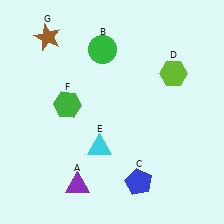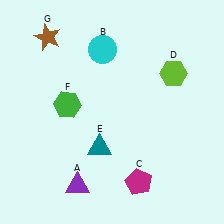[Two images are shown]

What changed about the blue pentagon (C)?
In Image 1, C is blue. In Image 2, it changed to magenta.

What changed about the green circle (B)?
In Image 1, B is green. In Image 2, it changed to cyan.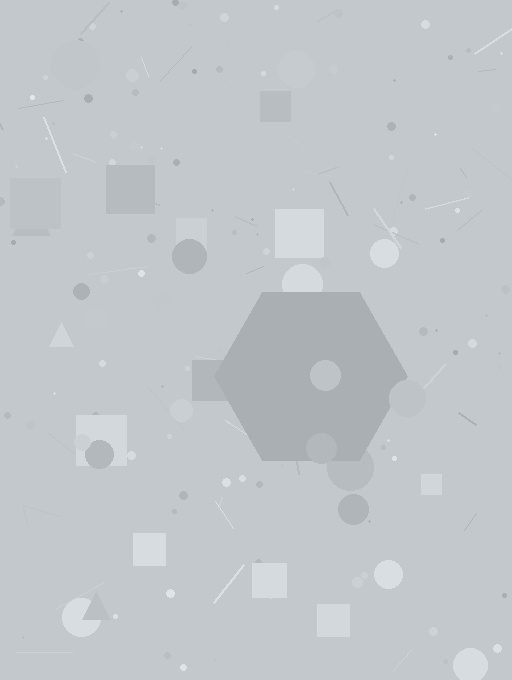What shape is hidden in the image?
A hexagon is hidden in the image.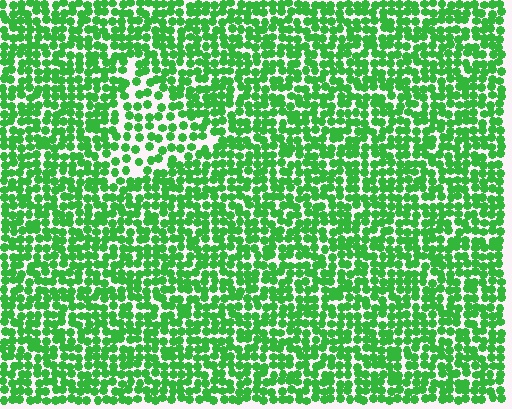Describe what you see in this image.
The image contains small green elements arranged at two different densities. A triangle-shaped region is visible where the elements are less densely packed than the surrounding area.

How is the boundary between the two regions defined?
The boundary is defined by a change in element density (approximately 1.7x ratio). All elements are the same color, size, and shape.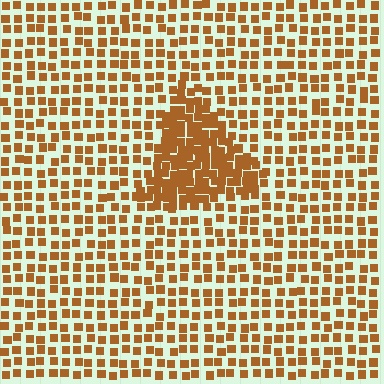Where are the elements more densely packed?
The elements are more densely packed inside the triangle boundary.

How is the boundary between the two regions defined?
The boundary is defined by a change in element density (approximately 2.2x ratio). All elements are the same color, size, and shape.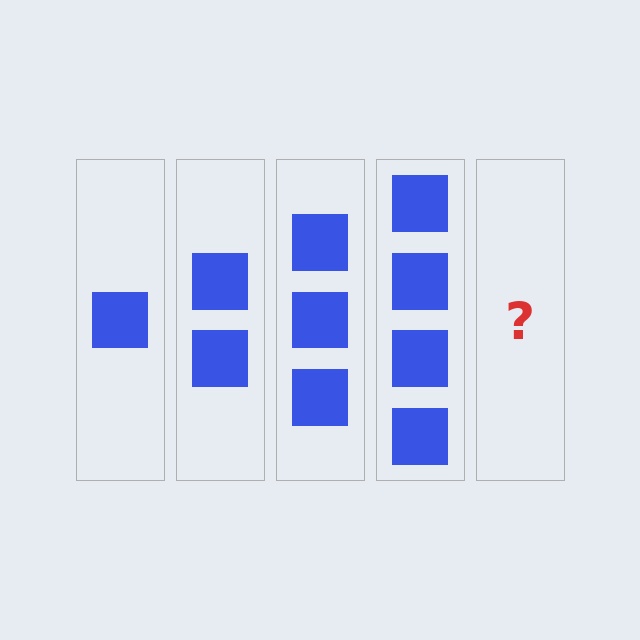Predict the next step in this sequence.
The next step is 5 squares.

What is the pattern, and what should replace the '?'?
The pattern is that each step adds one more square. The '?' should be 5 squares.